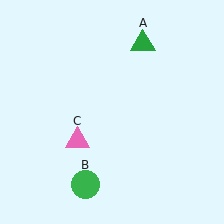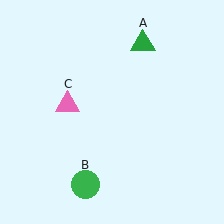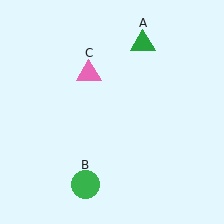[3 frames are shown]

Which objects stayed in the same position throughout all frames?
Green triangle (object A) and green circle (object B) remained stationary.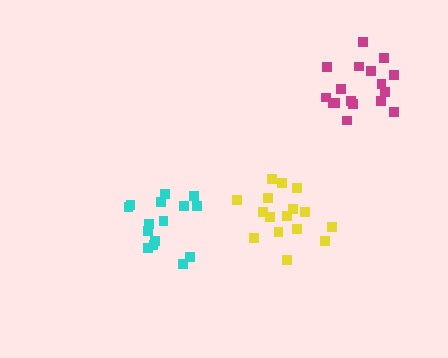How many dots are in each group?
Group 1: 15 dots, Group 2: 16 dots, Group 3: 17 dots (48 total).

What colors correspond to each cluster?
The clusters are colored: cyan, yellow, magenta.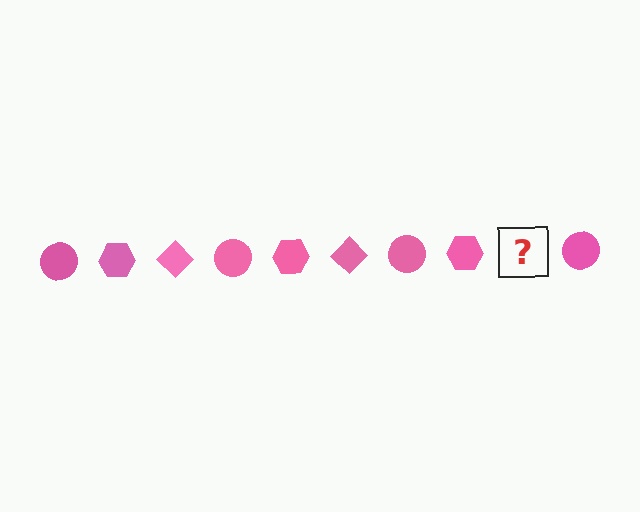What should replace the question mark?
The question mark should be replaced with a pink diamond.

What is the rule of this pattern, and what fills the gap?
The rule is that the pattern cycles through circle, hexagon, diamond shapes in pink. The gap should be filled with a pink diamond.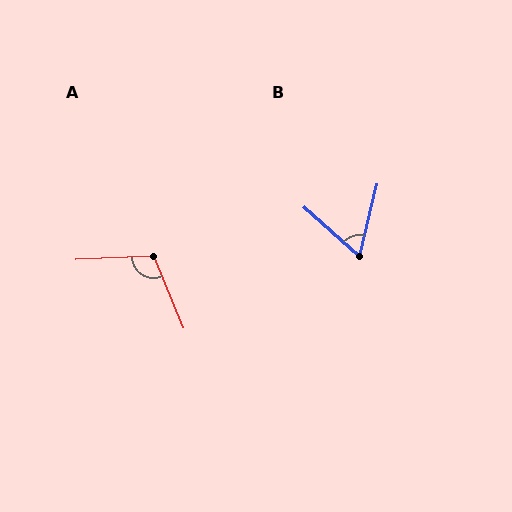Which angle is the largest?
A, at approximately 110 degrees.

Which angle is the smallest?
B, at approximately 62 degrees.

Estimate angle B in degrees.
Approximately 62 degrees.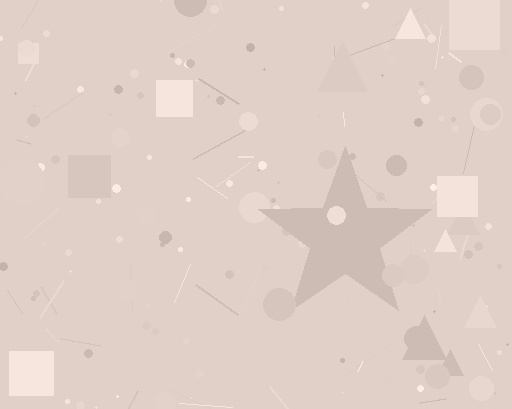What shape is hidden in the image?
A star is hidden in the image.